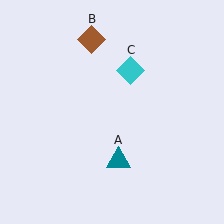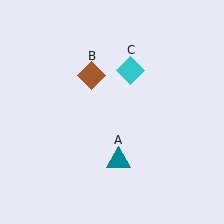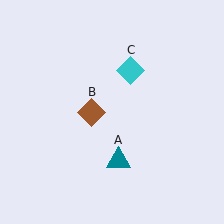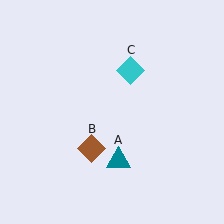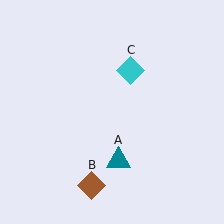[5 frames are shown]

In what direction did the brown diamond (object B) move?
The brown diamond (object B) moved down.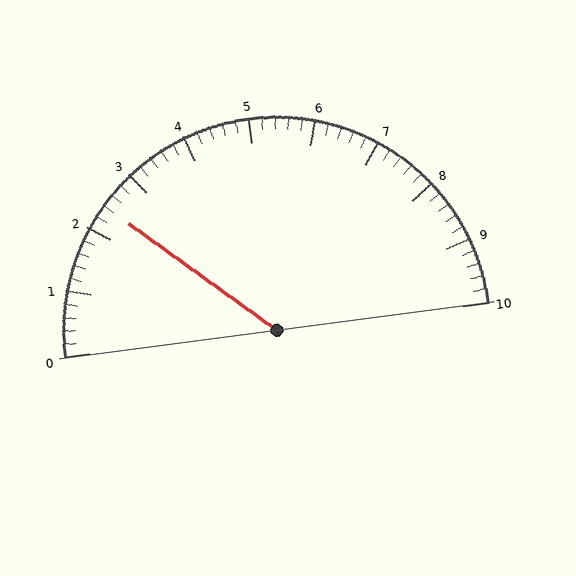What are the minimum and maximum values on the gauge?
The gauge ranges from 0 to 10.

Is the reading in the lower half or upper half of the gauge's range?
The reading is in the lower half of the range (0 to 10).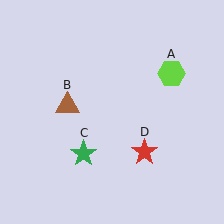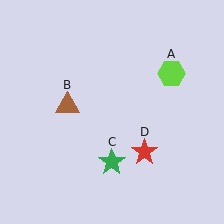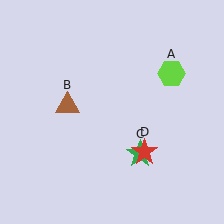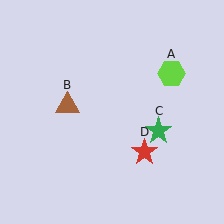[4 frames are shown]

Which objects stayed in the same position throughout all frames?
Lime hexagon (object A) and brown triangle (object B) and red star (object D) remained stationary.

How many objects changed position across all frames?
1 object changed position: green star (object C).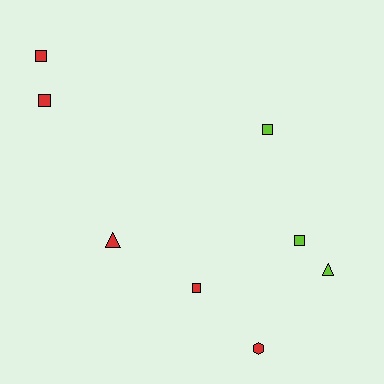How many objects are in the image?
There are 8 objects.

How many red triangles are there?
There is 1 red triangle.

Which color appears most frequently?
Red, with 5 objects.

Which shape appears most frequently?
Square, with 5 objects.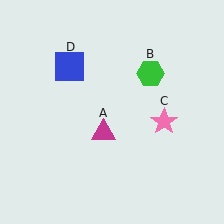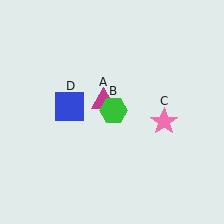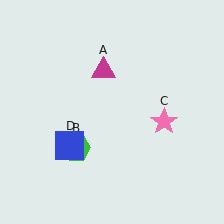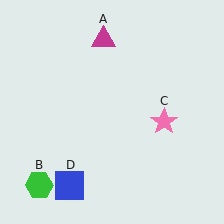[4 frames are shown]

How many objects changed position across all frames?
3 objects changed position: magenta triangle (object A), green hexagon (object B), blue square (object D).